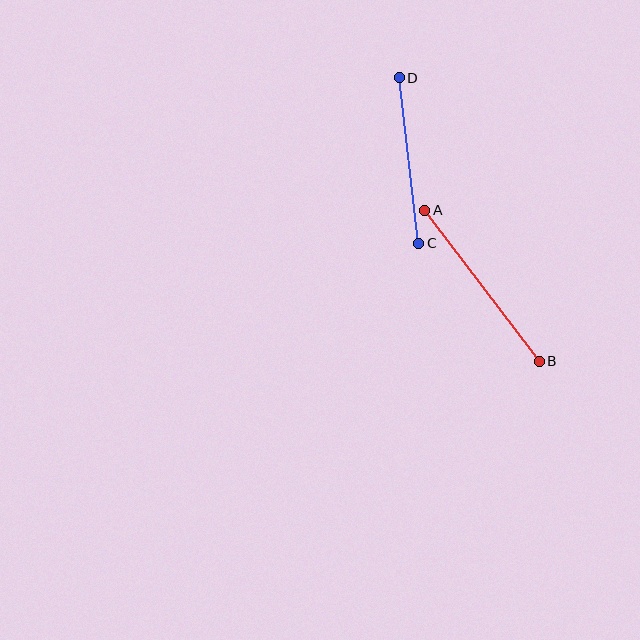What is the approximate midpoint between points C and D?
The midpoint is at approximately (409, 161) pixels.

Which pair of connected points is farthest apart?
Points A and B are farthest apart.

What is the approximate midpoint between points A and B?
The midpoint is at approximately (482, 286) pixels.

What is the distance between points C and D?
The distance is approximately 167 pixels.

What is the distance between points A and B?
The distance is approximately 190 pixels.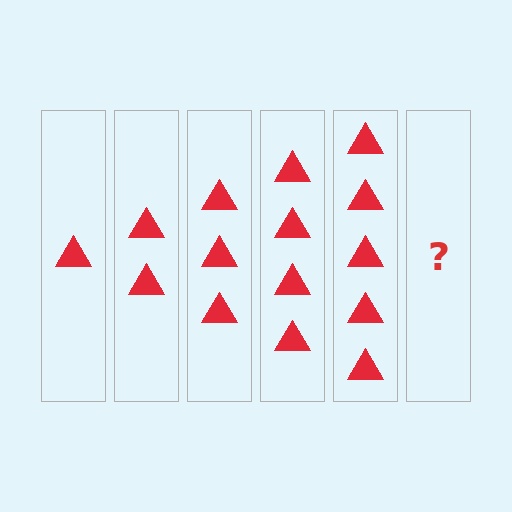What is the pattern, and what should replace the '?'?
The pattern is that each step adds one more triangle. The '?' should be 6 triangles.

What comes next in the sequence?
The next element should be 6 triangles.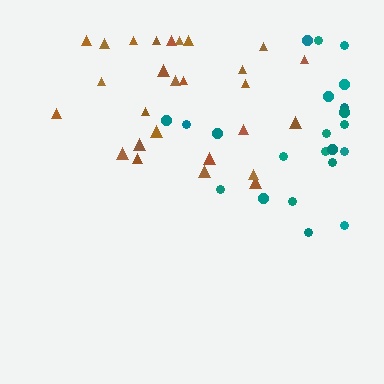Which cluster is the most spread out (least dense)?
Teal.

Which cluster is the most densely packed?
Brown.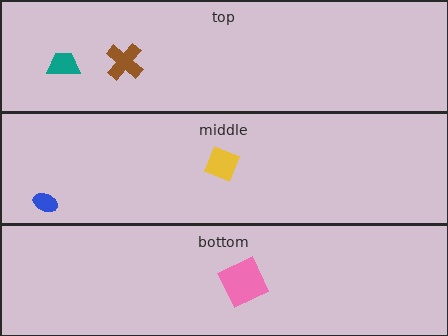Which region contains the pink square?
The bottom region.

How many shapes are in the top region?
2.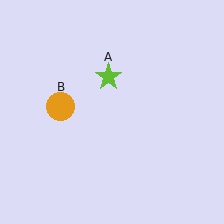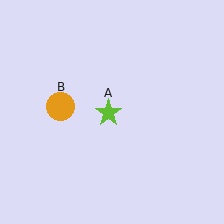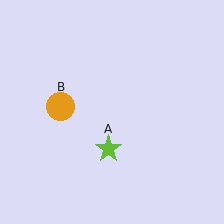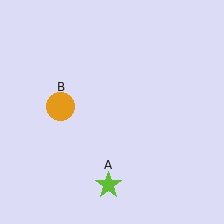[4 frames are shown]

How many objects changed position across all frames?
1 object changed position: lime star (object A).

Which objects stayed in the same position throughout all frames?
Orange circle (object B) remained stationary.